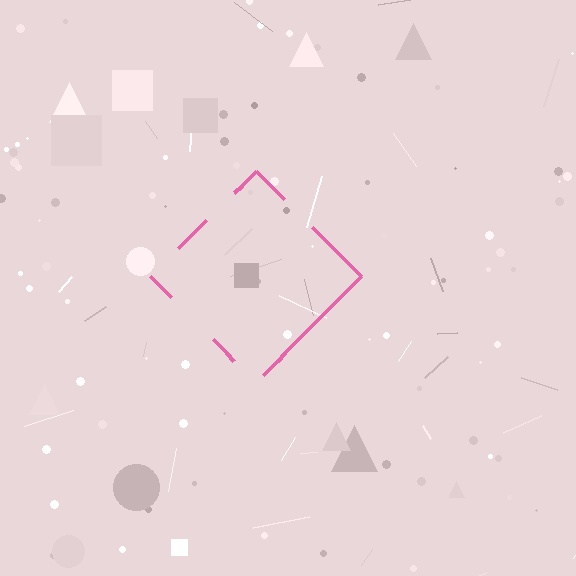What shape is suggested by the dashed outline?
The dashed outline suggests a diamond.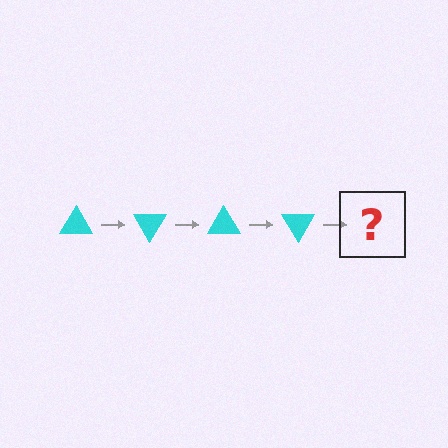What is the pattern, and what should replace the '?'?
The pattern is that the triangle rotates 60 degrees each step. The '?' should be a cyan triangle rotated 240 degrees.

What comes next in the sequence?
The next element should be a cyan triangle rotated 240 degrees.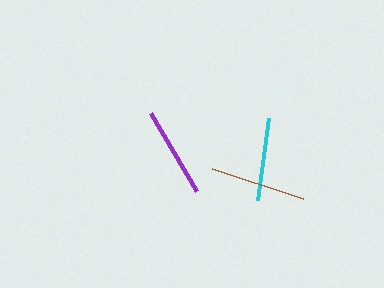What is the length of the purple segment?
The purple segment is approximately 90 pixels long.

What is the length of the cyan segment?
The cyan segment is approximately 82 pixels long.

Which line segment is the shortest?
The cyan line is the shortest at approximately 82 pixels.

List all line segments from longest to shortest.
From longest to shortest: brown, purple, cyan.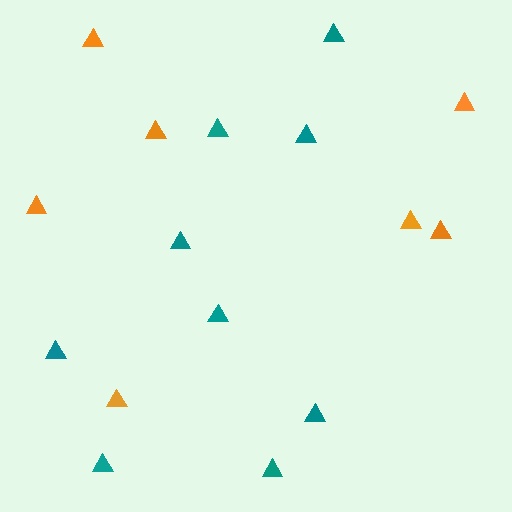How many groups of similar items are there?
There are 2 groups: one group of teal triangles (9) and one group of orange triangles (7).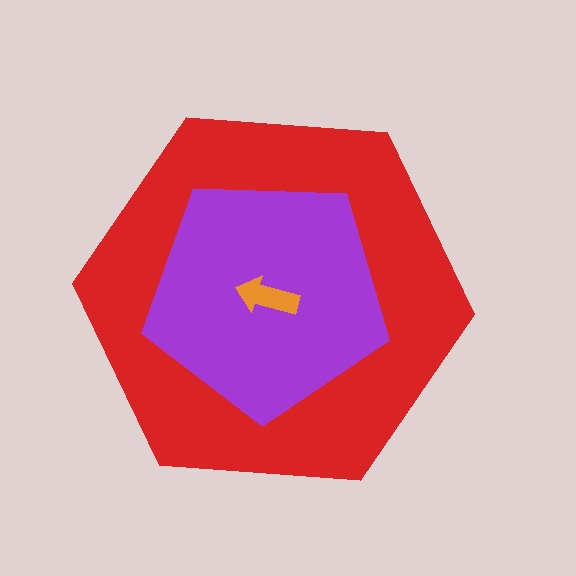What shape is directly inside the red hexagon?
The purple pentagon.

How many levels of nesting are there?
3.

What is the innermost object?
The orange arrow.